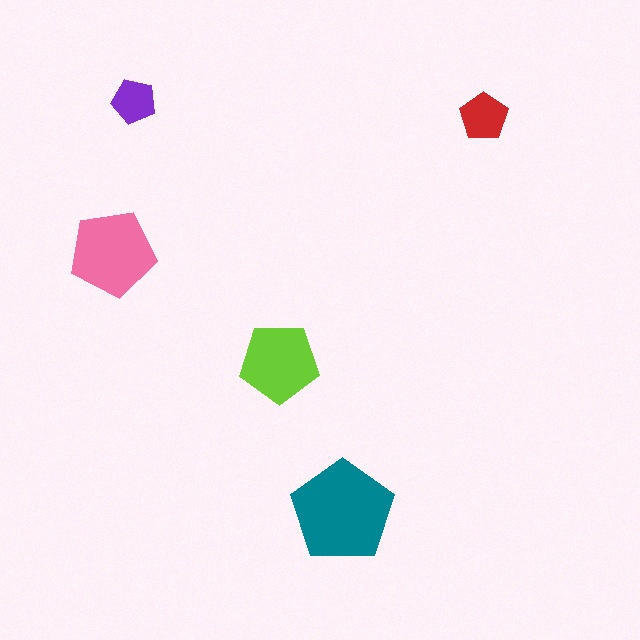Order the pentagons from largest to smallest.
the teal one, the pink one, the lime one, the red one, the purple one.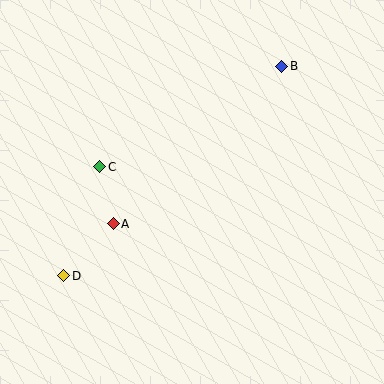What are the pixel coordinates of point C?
Point C is at (100, 167).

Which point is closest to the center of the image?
Point A at (113, 224) is closest to the center.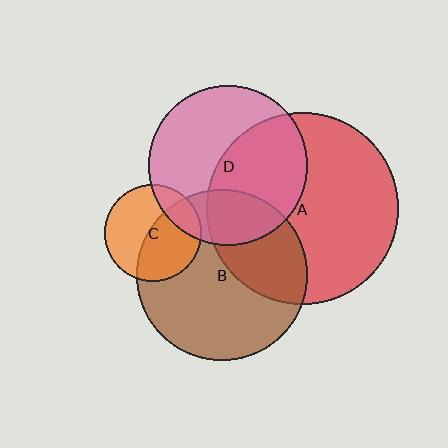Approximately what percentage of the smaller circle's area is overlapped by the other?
Approximately 25%.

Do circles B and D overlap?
Yes.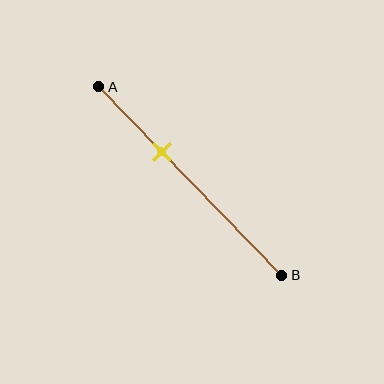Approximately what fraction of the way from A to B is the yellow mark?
The yellow mark is approximately 35% of the way from A to B.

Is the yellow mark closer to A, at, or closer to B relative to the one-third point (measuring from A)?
The yellow mark is approximately at the one-third point of segment AB.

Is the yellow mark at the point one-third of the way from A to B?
Yes, the mark is approximately at the one-third point.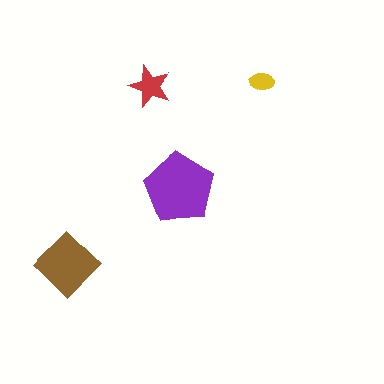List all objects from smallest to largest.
The yellow ellipse, the red star, the brown diamond, the purple pentagon.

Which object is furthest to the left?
The brown diamond is leftmost.